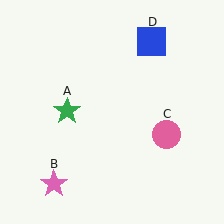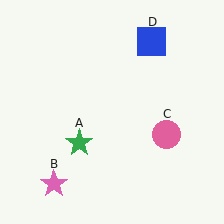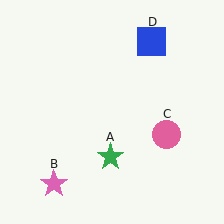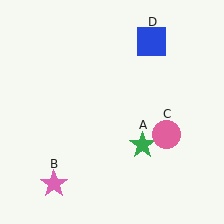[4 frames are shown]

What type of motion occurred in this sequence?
The green star (object A) rotated counterclockwise around the center of the scene.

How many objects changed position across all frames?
1 object changed position: green star (object A).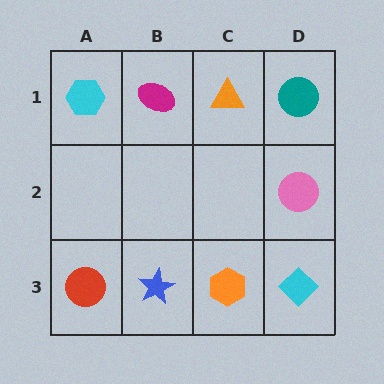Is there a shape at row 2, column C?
No, that cell is empty.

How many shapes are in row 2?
1 shape.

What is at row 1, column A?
A cyan hexagon.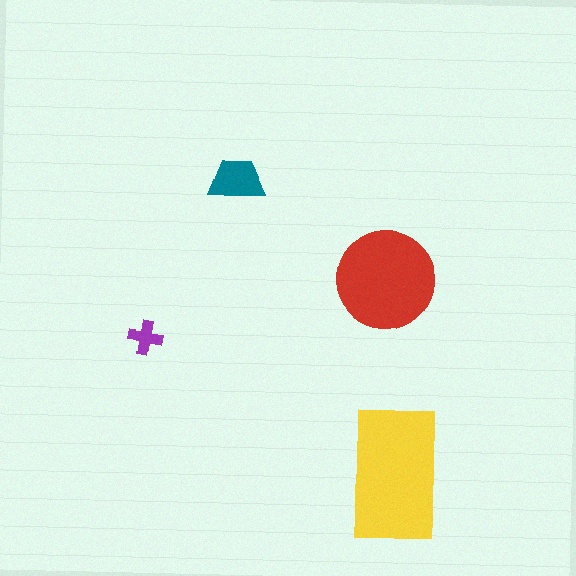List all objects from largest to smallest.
The yellow rectangle, the red circle, the teal trapezoid, the purple cross.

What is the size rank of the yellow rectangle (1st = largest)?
1st.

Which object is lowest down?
The yellow rectangle is bottommost.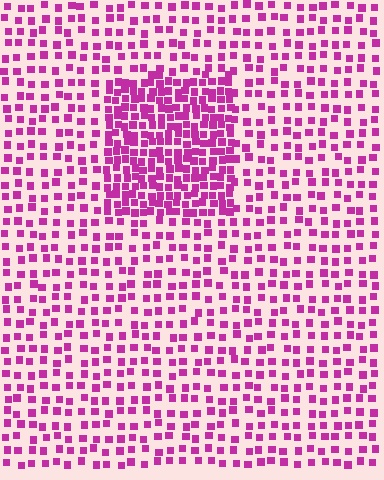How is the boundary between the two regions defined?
The boundary is defined by a change in element density (approximately 2.1x ratio). All elements are the same color, size, and shape.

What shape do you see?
I see a rectangle.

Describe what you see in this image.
The image contains small magenta elements arranged at two different densities. A rectangle-shaped region is visible where the elements are more densely packed than the surrounding area.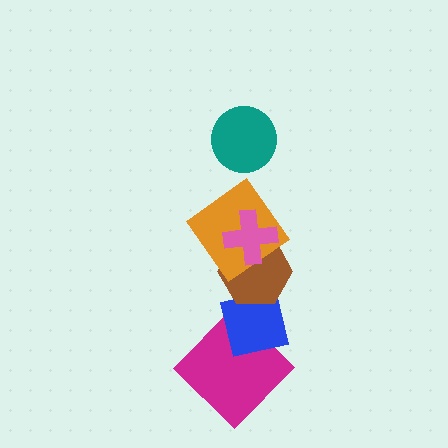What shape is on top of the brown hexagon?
The orange diamond is on top of the brown hexagon.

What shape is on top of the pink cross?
The teal circle is on top of the pink cross.